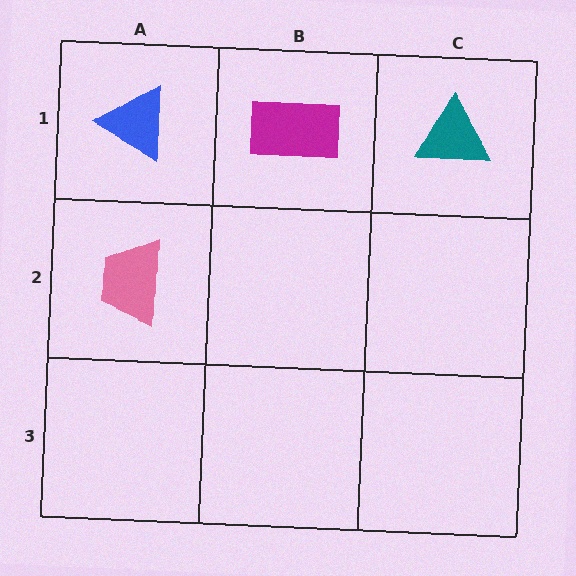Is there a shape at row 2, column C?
No, that cell is empty.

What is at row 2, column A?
A pink trapezoid.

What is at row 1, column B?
A magenta rectangle.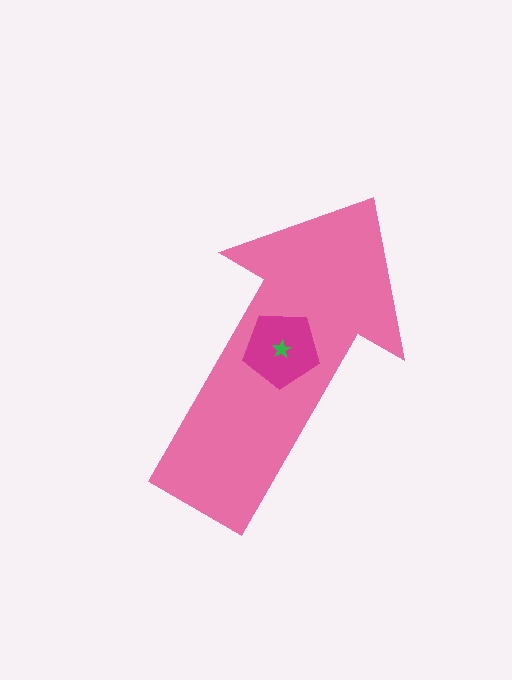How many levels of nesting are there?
3.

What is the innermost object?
The green star.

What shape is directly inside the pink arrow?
The magenta pentagon.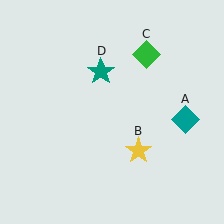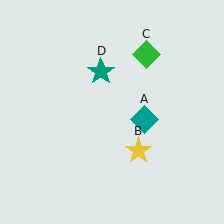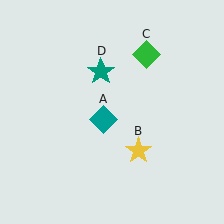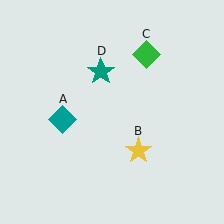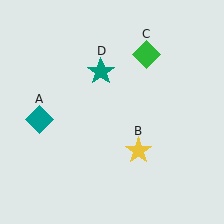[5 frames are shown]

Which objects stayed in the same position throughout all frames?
Yellow star (object B) and green diamond (object C) and teal star (object D) remained stationary.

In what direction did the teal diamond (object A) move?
The teal diamond (object A) moved left.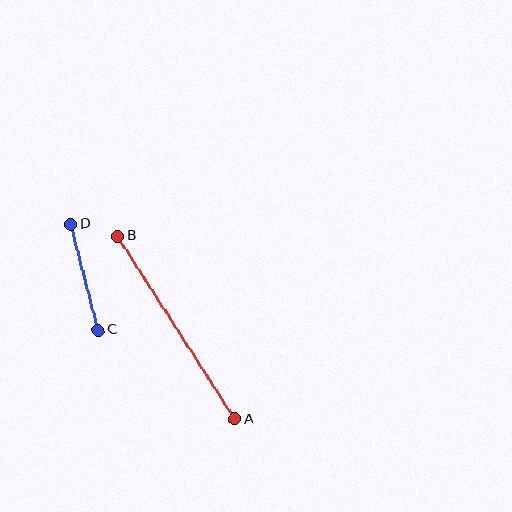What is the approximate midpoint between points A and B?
The midpoint is at approximately (176, 328) pixels.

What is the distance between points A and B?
The distance is approximately 217 pixels.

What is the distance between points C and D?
The distance is approximately 109 pixels.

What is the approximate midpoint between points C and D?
The midpoint is at approximately (84, 277) pixels.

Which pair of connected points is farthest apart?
Points A and B are farthest apart.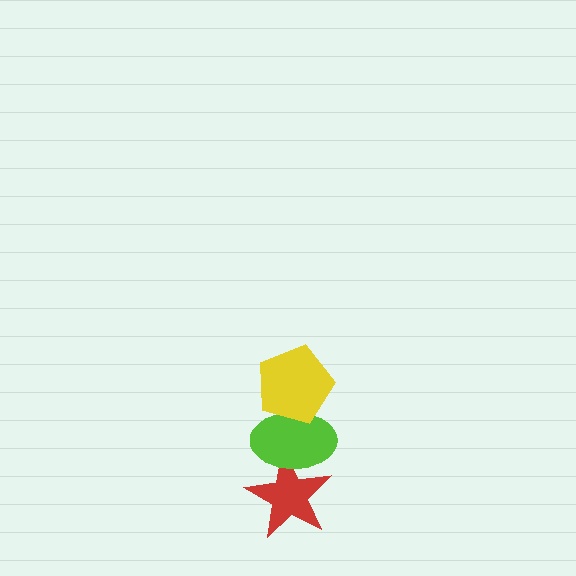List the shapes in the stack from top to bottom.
From top to bottom: the yellow pentagon, the lime ellipse, the red star.